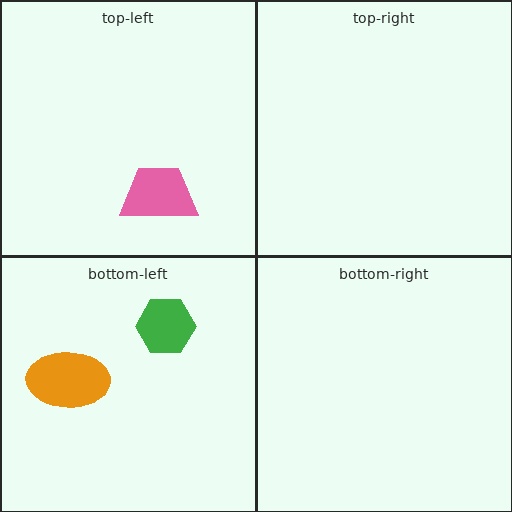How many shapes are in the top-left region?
1.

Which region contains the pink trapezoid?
The top-left region.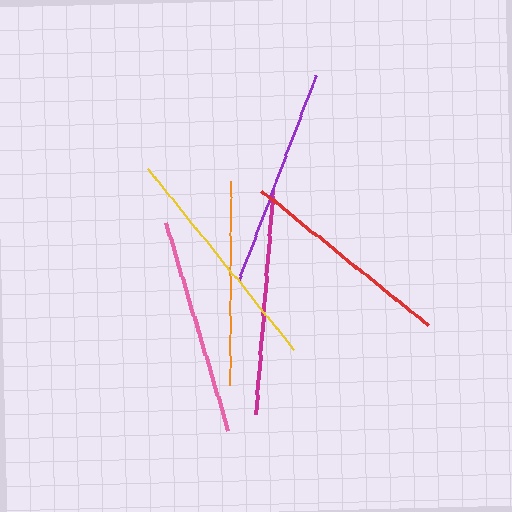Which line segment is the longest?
The yellow line is the longest at approximately 233 pixels.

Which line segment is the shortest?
The orange line is the shortest at approximately 204 pixels.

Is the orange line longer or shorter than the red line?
The red line is longer than the orange line.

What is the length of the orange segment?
The orange segment is approximately 204 pixels long.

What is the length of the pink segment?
The pink segment is approximately 217 pixels long.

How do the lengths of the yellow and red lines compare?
The yellow and red lines are approximately the same length.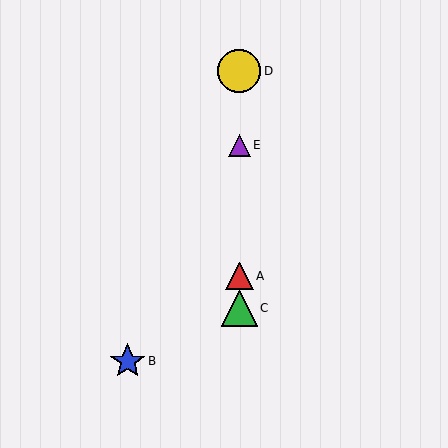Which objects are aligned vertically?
Objects A, C, D, E are aligned vertically.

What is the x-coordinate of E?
Object E is at x≈239.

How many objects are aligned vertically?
4 objects (A, C, D, E) are aligned vertically.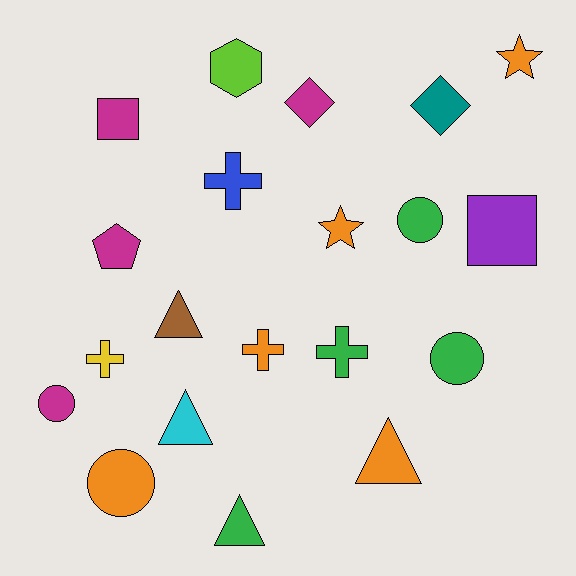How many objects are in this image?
There are 20 objects.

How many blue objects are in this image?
There is 1 blue object.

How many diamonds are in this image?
There are 2 diamonds.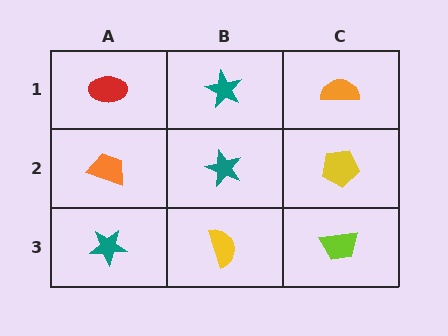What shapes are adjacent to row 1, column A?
An orange trapezoid (row 2, column A), a teal star (row 1, column B).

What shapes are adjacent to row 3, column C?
A yellow pentagon (row 2, column C), a yellow semicircle (row 3, column B).